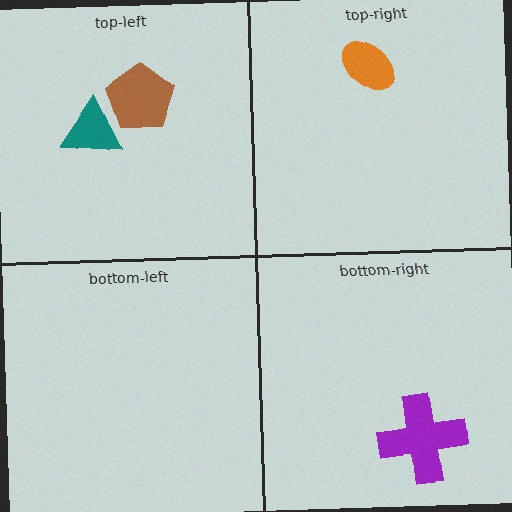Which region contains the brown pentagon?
The top-left region.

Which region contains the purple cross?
The bottom-right region.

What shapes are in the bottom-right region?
The purple cross.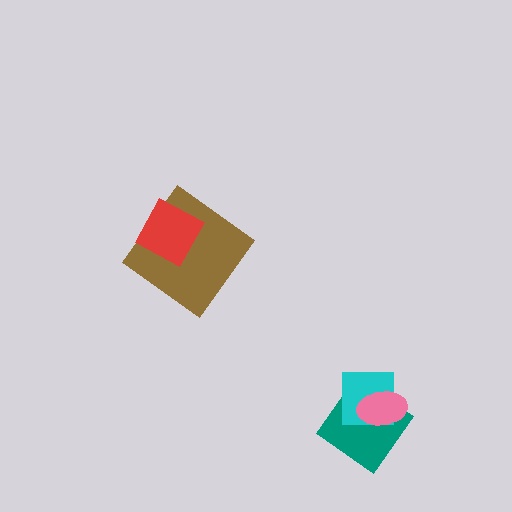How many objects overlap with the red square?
1 object overlaps with the red square.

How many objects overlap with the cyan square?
2 objects overlap with the cyan square.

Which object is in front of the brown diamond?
The red square is in front of the brown diamond.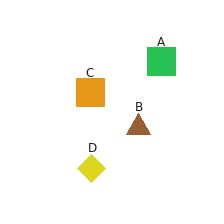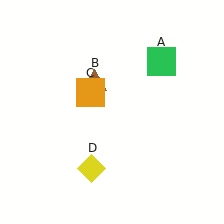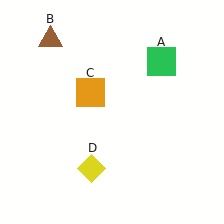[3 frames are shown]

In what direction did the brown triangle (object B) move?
The brown triangle (object B) moved up and to the left.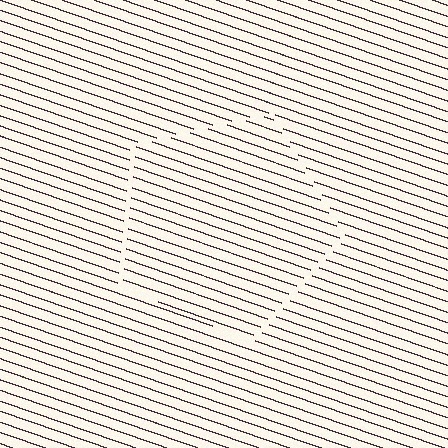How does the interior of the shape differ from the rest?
The interior of the shape contains the same grating, shifted by half a period — the contour is defined by the phase discontinuity where line-ends from the inner and outer gratings abut.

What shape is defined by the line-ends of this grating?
An illusory pentagon. The interior of the shape contains the same grating, shifted by half a period — the contour is defined by the phase discontinuity where line-ends from the inner and outer gratings abut.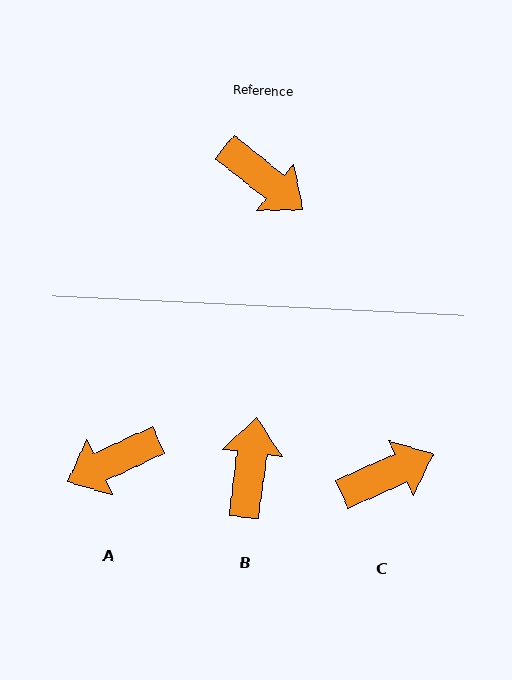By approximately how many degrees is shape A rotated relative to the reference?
Approximately 116 degrees clockwise.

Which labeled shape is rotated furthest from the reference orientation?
B, about 122 degrees away.